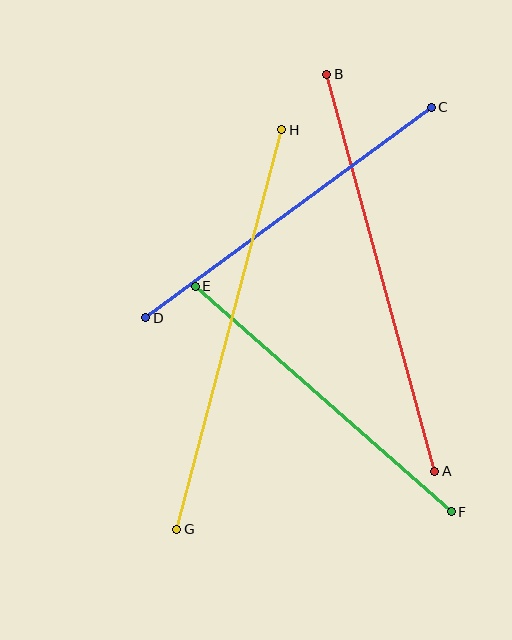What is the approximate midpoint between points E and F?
The midpoint is at approximately (323, 399) pixels.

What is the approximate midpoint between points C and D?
The midpoint is at approximately (288, 213) pixels.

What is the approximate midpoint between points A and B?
The midpoint is at approximately (381, 273) pixels.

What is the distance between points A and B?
The distance is approximately 412 pixels.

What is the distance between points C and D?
The distance is approximately 354 pixels.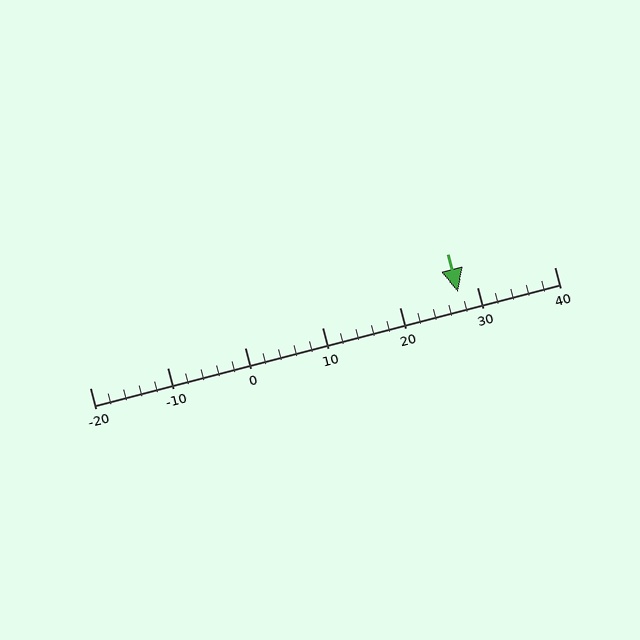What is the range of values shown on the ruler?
The ruler shows values from -20 to 40.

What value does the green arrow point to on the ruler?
The green arrow points to approximately 28.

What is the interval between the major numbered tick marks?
The major tick marks are spaced 10 units apart.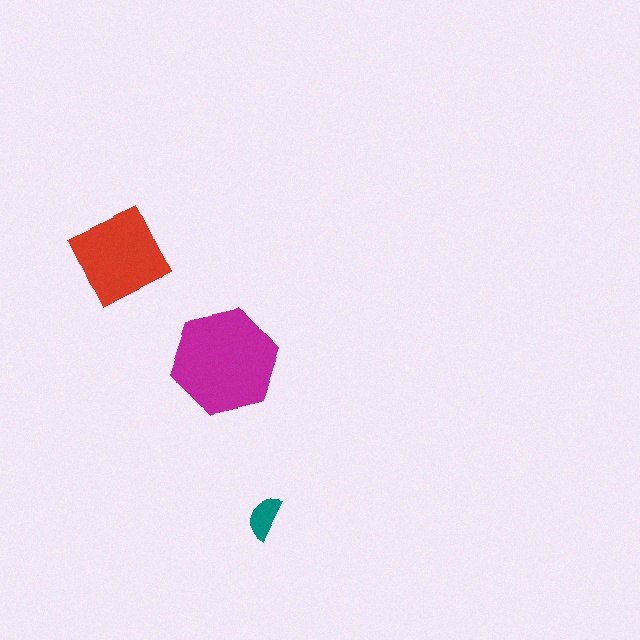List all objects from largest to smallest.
The magenta hexagon, the red square, the teal semicircle.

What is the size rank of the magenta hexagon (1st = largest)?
1st.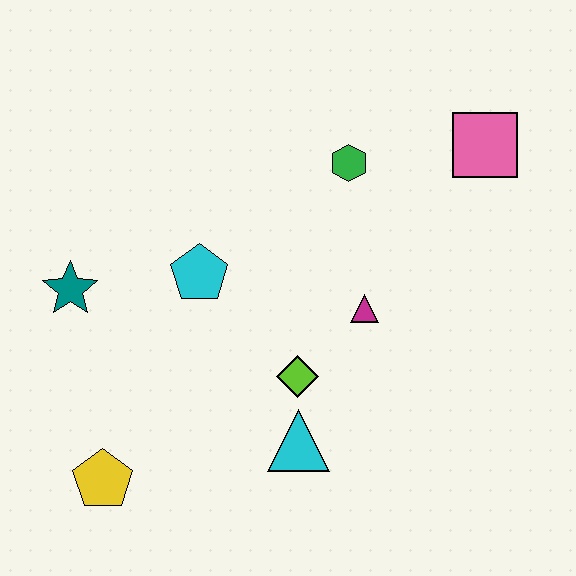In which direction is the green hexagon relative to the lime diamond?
The green hexagon is above the lime diamond.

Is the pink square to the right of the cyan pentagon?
Yes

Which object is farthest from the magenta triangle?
The yellow pentagon is farthest from the magenta triangle.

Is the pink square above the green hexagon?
Yes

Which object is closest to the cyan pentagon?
The teal star is closest to the cyan pentagon.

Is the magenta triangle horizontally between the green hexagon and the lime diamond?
No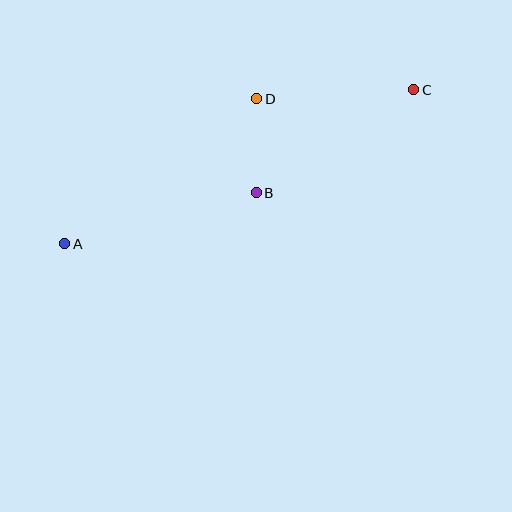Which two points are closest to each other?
Points B and D are closest to each other.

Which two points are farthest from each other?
Points A and C are farthest from each other.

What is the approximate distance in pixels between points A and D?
The distance between A and D is approximately 241 pixels.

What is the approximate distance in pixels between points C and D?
The distance between C and D is approximately 157 pixels.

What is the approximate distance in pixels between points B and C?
The distance between B and C is approximately 188 pixels.